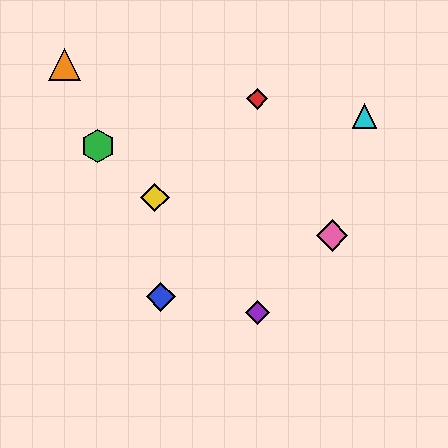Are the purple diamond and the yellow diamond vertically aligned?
No, the purple diamond is at x≈257 and the yellow diamond is at x≈155.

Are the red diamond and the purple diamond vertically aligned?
Yes, both are at x≈257.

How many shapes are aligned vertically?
2 shapes (the red diamond, the purple diamond) are aligned vertically.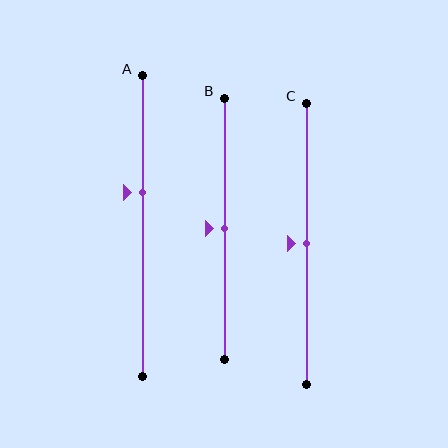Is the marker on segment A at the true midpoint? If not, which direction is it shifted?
No, the marker on segment A is shifted upward by about 11% of the segment length.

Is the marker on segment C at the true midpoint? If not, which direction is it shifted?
Yes, the marker on segment C is at the true midpoint.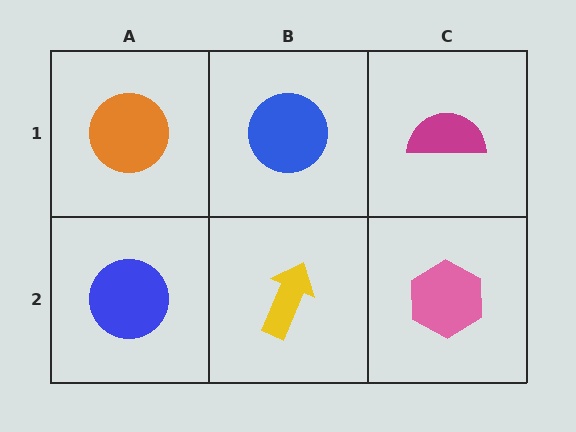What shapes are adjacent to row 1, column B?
A yellow arrow (row 2, column B), an orange circle (row 1, column A), a magenta semicircle (row 1, column C).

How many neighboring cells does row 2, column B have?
3.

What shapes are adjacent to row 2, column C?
A magenta semicircle (row 1, column C), a yellow arrow (row 2, column B).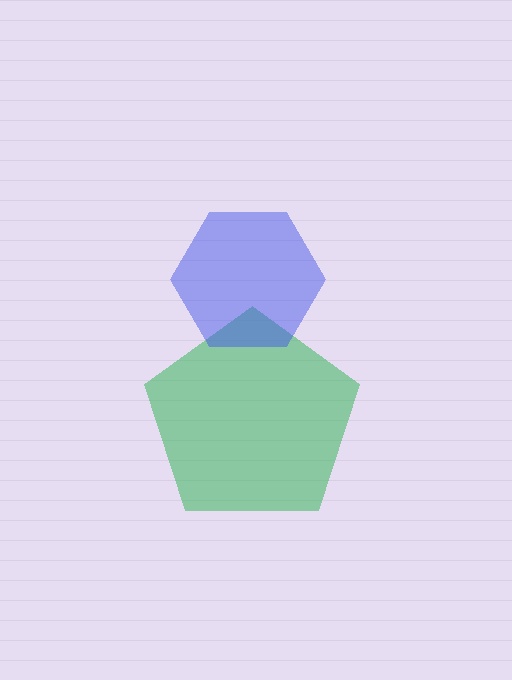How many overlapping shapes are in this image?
There are 2 overlapping shapes in the image.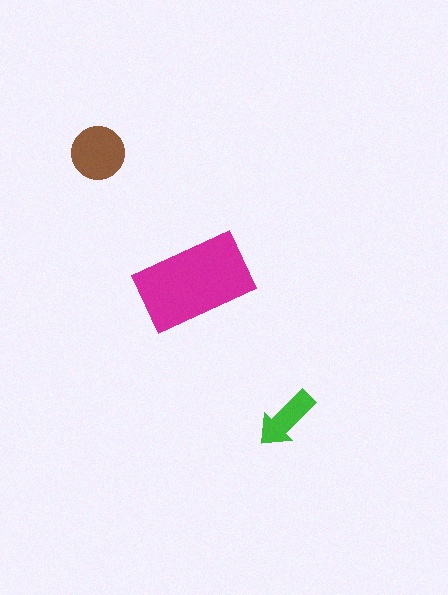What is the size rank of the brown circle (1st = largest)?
2nd.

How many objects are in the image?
There are 3 objects in the image.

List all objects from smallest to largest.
The green arrow, the brown circle, the magenta rectangle.